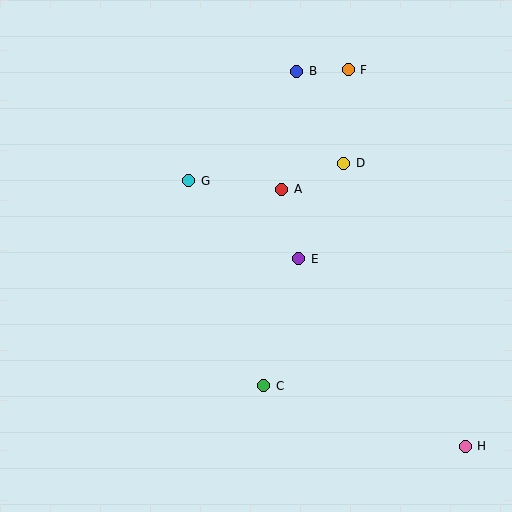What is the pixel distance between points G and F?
The distance between G and F is 194 pixels.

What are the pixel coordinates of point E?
Point E is at (299, 259).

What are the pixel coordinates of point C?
Point C is at (264, 386).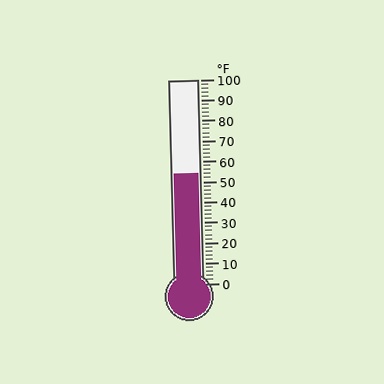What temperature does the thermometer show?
The thermometer shows approximately 54°F.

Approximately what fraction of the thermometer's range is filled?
The thermometer is filled to approximately 55% of its range.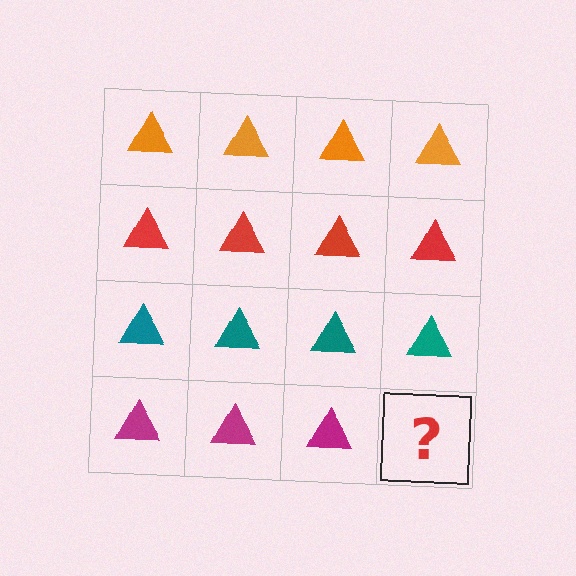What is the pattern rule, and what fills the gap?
The rule is that each row has a consistent color. The gap should be filled with a magenta triangle.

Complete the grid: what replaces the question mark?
The question mark should be replaced with a magenta triangle.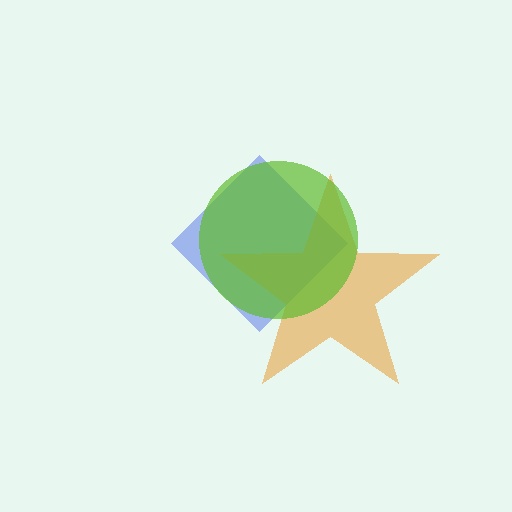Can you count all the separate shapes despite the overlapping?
Yes, there are 3 separate shapes.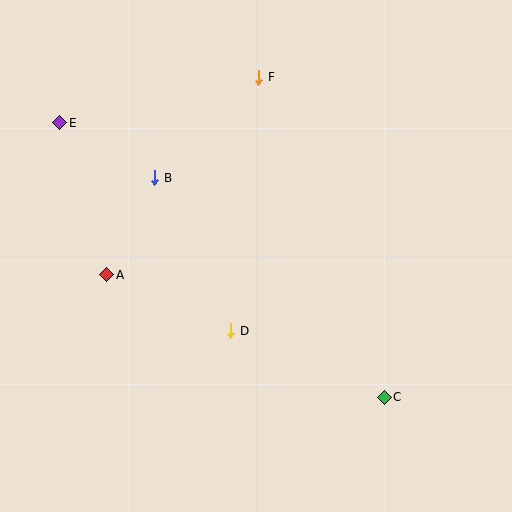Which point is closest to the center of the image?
Point D at (231, 331) is closest to the center.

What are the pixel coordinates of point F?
Point F is at (259, 77).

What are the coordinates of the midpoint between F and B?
The midpoint between F and B is at (207, 128).